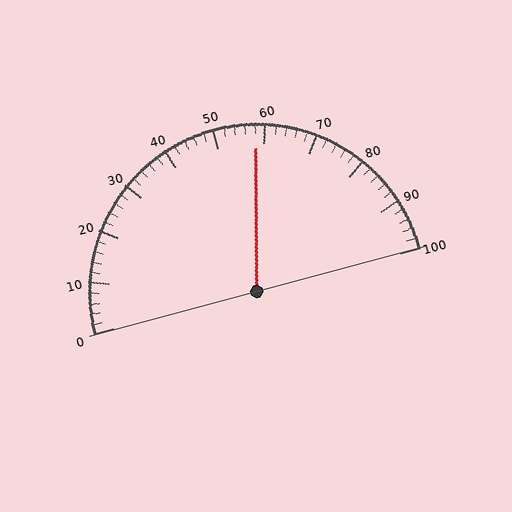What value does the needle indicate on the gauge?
The needle indicates approximately 58.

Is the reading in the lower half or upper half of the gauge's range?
The reading is in the upper half of the range (0 to 100).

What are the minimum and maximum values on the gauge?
The gauge ranges from 0 to 100.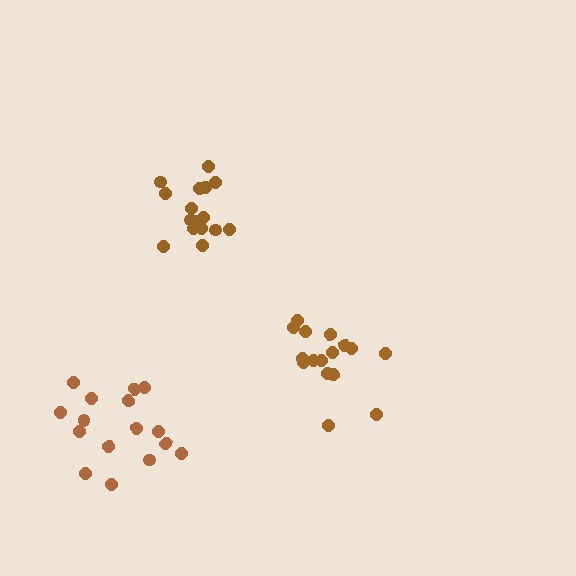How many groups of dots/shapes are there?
There are 3 groups.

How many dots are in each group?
Group 1: 16 dots, Group 2: 17 dots, Group 3: 16 dots (49 total).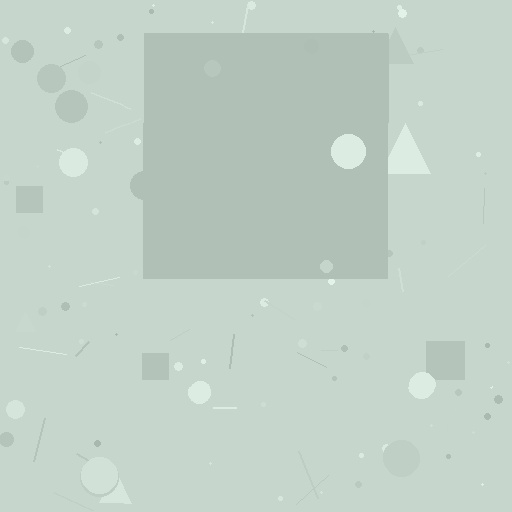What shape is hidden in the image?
A square is hidden in the image.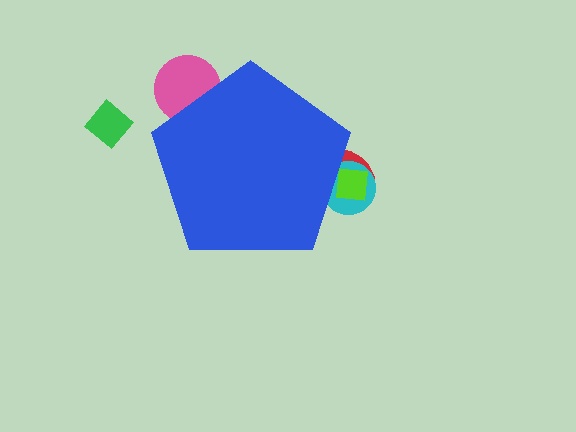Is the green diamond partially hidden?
No, the green diamond is fully visible.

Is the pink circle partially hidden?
Yes, the pink circle is partially hidden behind the blue pentagon.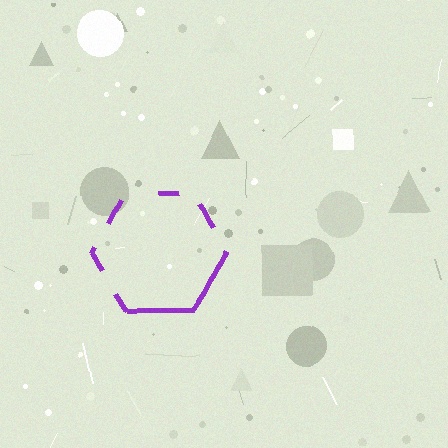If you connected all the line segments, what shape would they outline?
They would outline a hexagon.